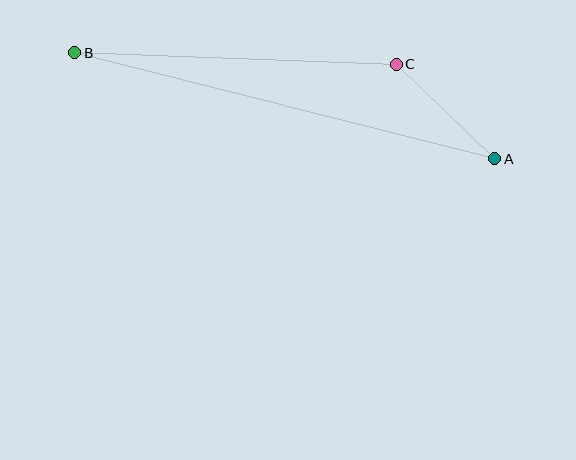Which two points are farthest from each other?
Points A and B are farthest from each other.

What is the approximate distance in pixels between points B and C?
The distance between B and C is approximately 322 pixels.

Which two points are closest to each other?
Points A and C are closest to each other.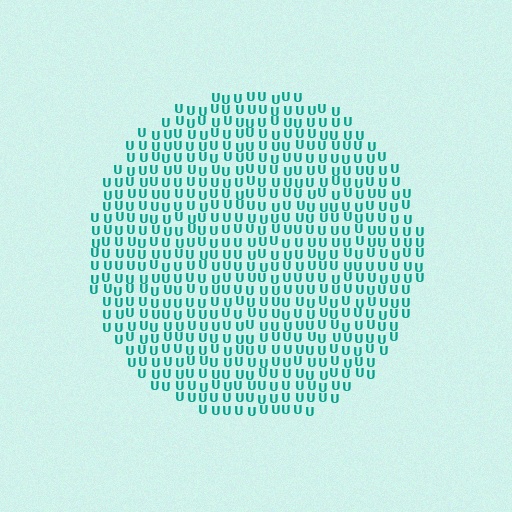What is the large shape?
The large shape is a circle.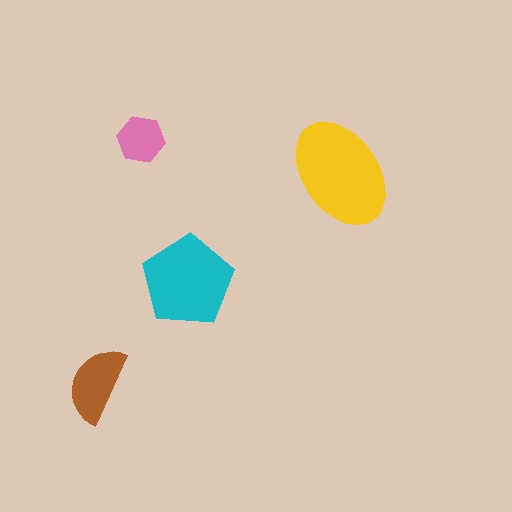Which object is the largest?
The yellow ellipse.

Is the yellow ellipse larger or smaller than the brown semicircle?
Larger.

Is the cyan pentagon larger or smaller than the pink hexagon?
Larger.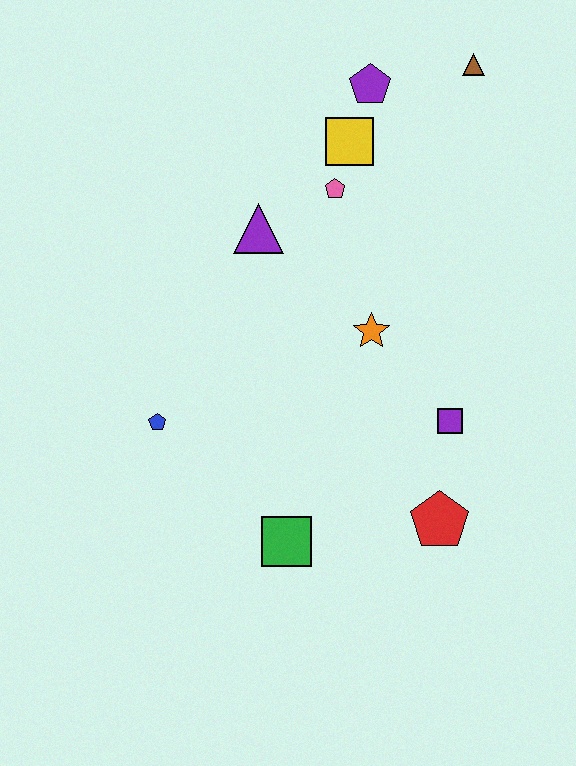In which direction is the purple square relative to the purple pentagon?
The purple square is below the purple pentagon.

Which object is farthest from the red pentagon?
The brown triangle is farthest from the red pentagon.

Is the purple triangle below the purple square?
No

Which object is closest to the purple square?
The red pentagon is closest to the purple square.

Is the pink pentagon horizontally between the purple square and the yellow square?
No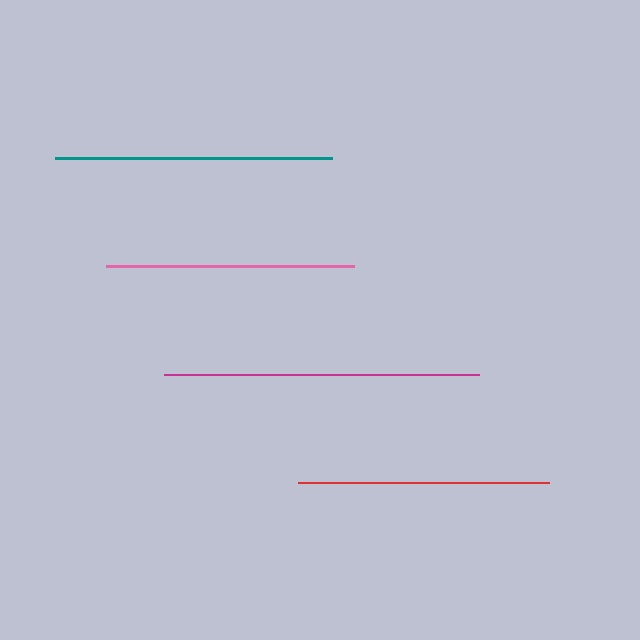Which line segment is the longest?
The magenta line is the longest at approximately 314 pixels.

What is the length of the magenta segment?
The magenta segment is approximately 314 pixels long.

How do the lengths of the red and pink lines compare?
The red and pink lines are approximately the same length.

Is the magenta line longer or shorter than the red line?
The magenta line is longer than the red line.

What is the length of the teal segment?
The teal segment is approximately 277 pixels long.